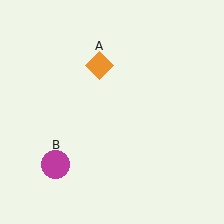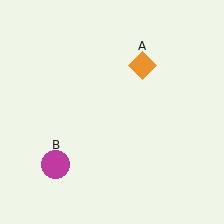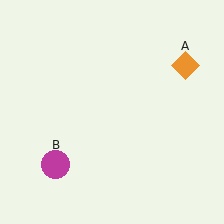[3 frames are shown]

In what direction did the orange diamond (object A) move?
The orange diamond (object A) moved right.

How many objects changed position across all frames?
1 object changed position: orange diamond (object A).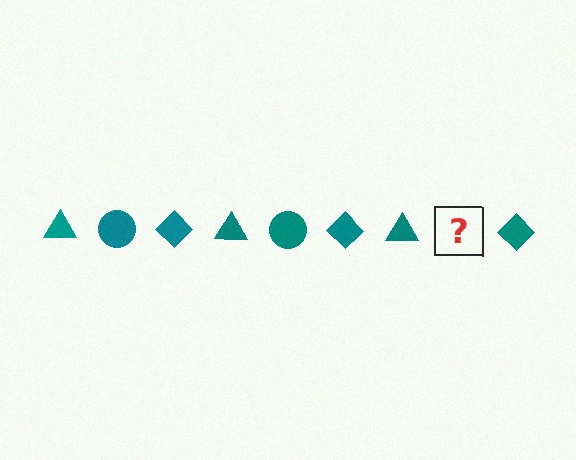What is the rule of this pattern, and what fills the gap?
The rule is that the pattern cycles through triangle, circle, diamond shapes in teal. The gap should be filled with a teal circle.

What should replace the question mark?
The question mark should be replaced with a teal circle.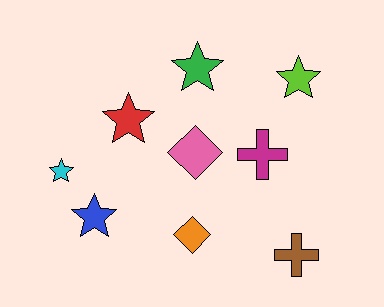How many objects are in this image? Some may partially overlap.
There are 9 objects.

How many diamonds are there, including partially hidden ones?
There are 2 diamonds.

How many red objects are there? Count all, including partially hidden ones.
There is 1 red object.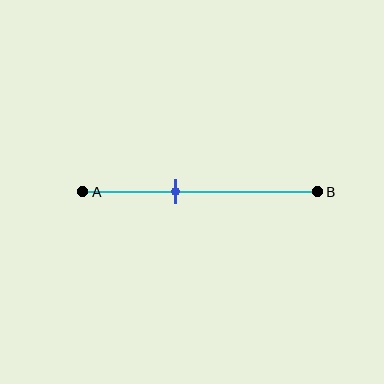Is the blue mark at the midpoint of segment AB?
No, the mark is at about 40% from A, not at the 50% midpoint.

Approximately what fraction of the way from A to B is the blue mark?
The blue mark is approximately 40% of the way from A to B.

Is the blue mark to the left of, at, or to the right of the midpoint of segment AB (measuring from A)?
The blue mark is to the left of the midpoint of segment AB.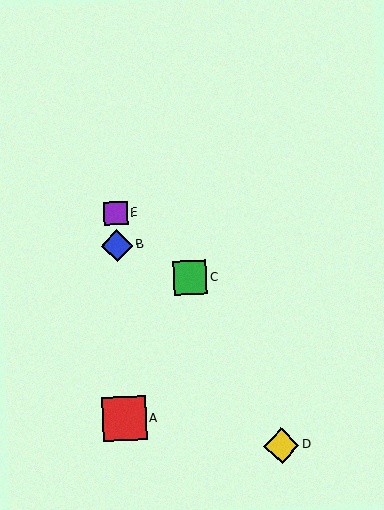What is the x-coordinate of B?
Object B is at x≈117.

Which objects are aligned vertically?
Objects A, B, E are aligned vertically.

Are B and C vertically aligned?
No, B is at x≈117 and C is at x≈190.